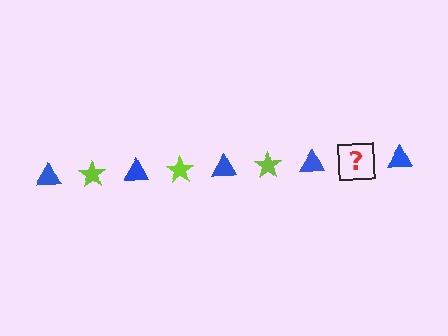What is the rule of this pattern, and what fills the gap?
The rule is that the pattern alternates between blue triangle and lime star. The gap should be filled with a lime star.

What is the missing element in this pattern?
The missing element is a lime star.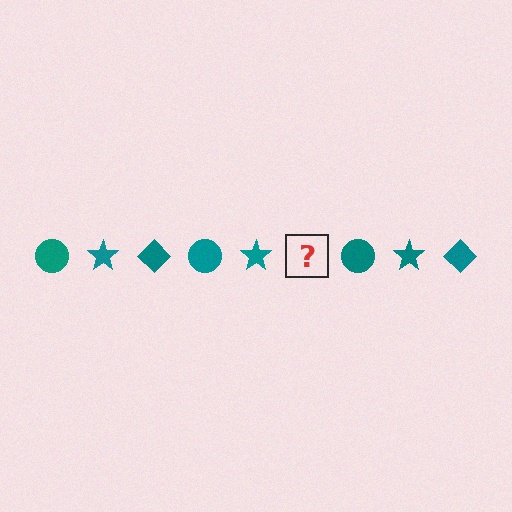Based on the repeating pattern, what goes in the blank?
The blank should be a teal diamond.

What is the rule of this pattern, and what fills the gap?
The rule is that the pattern cycles through circle, star, diamond shapes in teal. The gap should be filled with a teal diamond.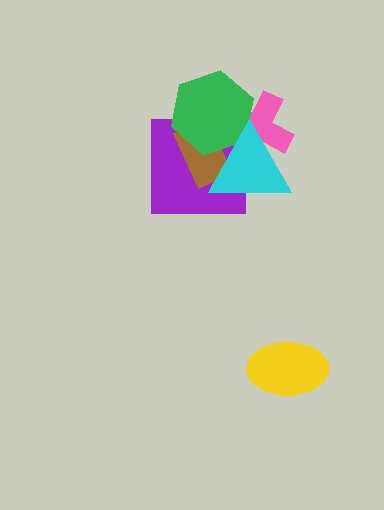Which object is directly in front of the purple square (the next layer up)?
The brown rectangle is directly in front of the purple square.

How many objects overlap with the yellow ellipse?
0 objects overlap with the yellow ellipse.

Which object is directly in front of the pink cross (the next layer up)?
The green hexagon is directly in front of the pink cross.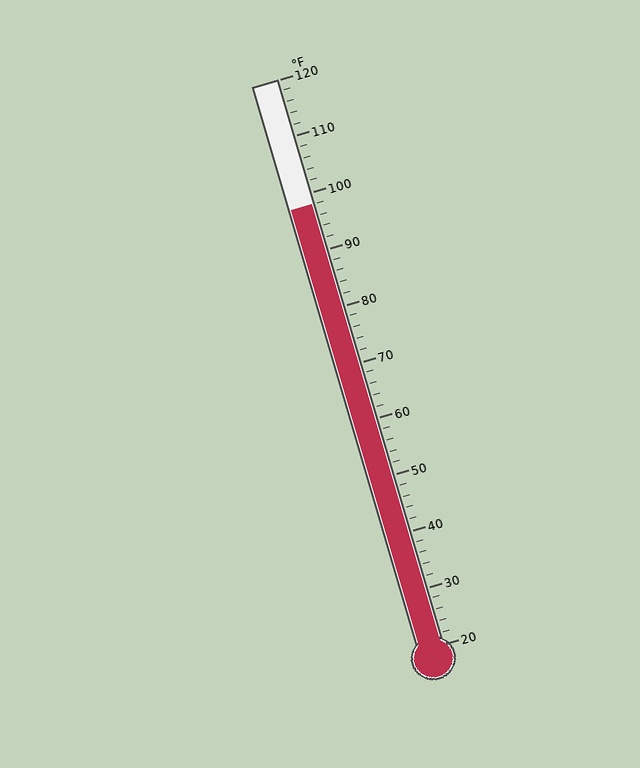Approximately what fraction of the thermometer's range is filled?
The thermometer is filled to approximately 80% of its range.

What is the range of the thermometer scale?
The thermometer scale ranges from 20°F to 120°F.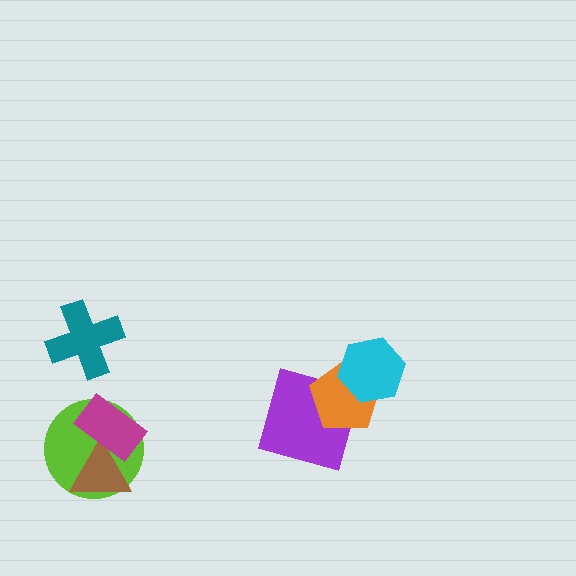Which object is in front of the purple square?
The orange pentagon is in front of the purple square.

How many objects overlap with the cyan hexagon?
1 object overlaps with the cyan hexagon.